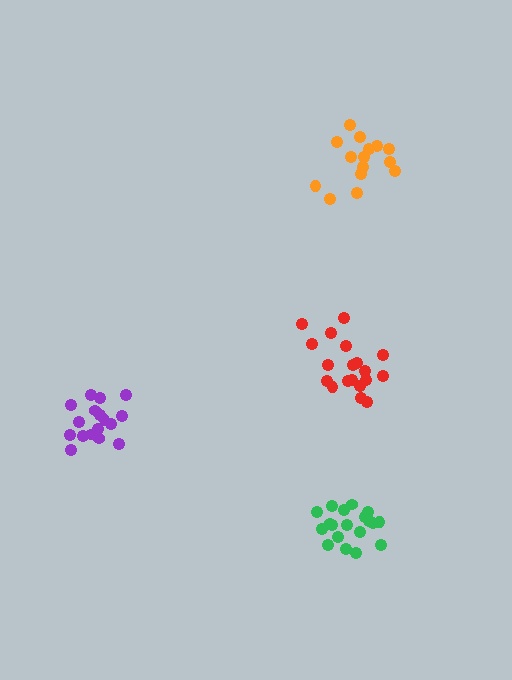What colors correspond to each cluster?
The clusters are colored: orange, red, green, purple.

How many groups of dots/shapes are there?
There are 4 groups.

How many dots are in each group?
Group 1: 15 dots, Group 2: 19 dots, Group 3: 19 dots, Group 4: 17 dots (70 total).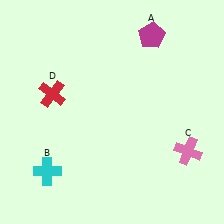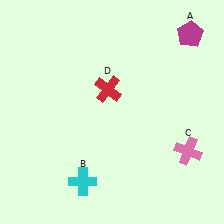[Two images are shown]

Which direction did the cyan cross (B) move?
The cyan cross (B) moved right.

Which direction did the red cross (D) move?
The red cross (D) moved right.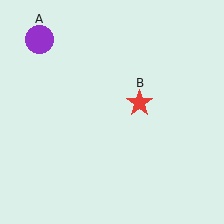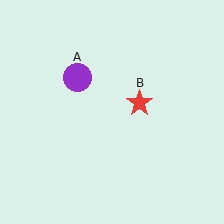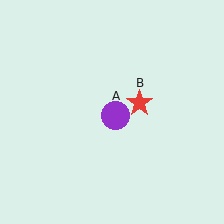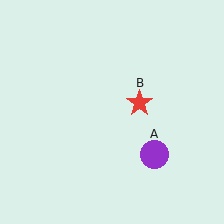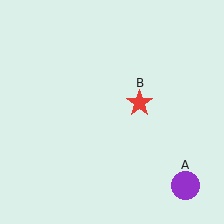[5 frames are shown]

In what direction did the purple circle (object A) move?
The purple circle (object A) moved down and to the right.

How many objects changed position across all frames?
1 object changed position: purple circle (object A).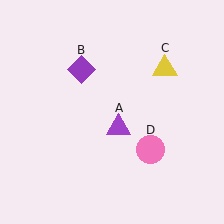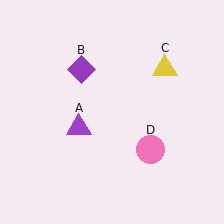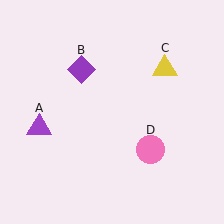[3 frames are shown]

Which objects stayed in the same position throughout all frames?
Purple diamond (object B) and yellow triangle (object C) and pink circle (object D) remained stationary.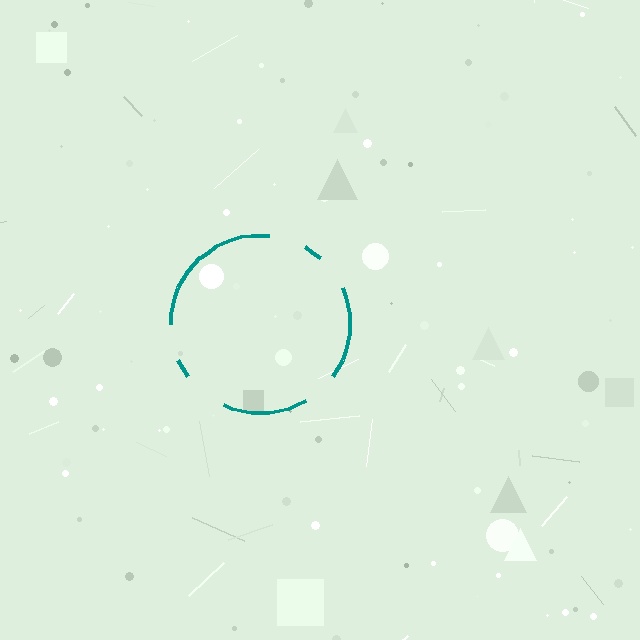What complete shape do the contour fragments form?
The contour fragments form a circle.